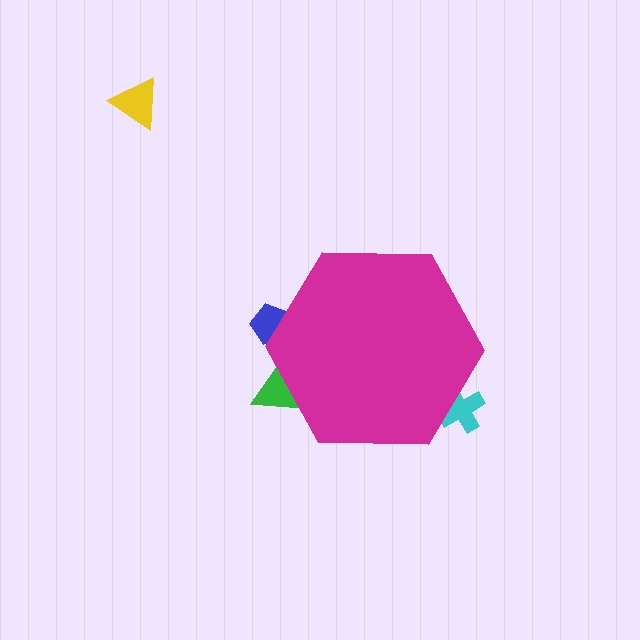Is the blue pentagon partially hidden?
Yes, the blue pentagon is partially hidden behind the magenta hexagon.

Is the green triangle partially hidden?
Yes, the green triangle is partially hidden behind the magenta hexagon.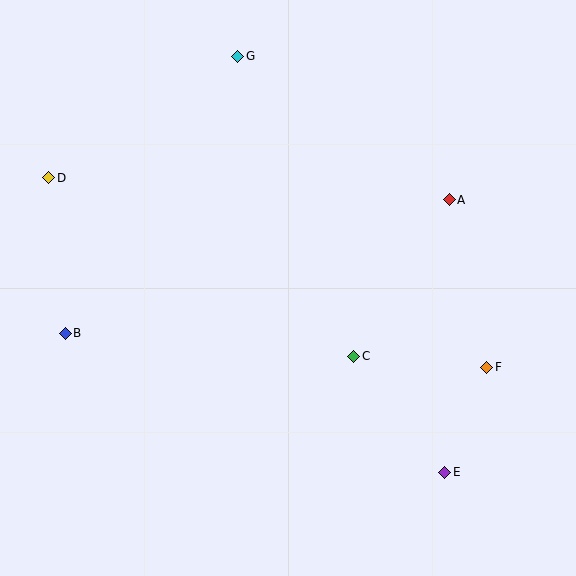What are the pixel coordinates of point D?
Point D is at (49, 178).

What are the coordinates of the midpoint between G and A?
The midpoint between G and A is at (343, 128).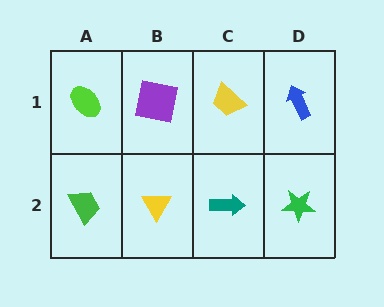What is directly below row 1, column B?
A yellow triangle.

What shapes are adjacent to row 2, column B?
A purple square (row 1, column B), a green trapezoid (row 2, column A), a teal arrow (row 2, column C).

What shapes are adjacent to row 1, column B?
A yellow triangle (row 2, column B), a lime ellipse (row 1, column A), a yellow trapezoid (row 1, column C).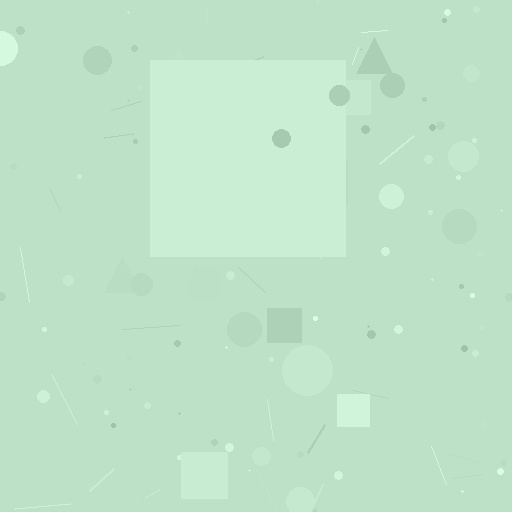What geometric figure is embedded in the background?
A square is embedded in the background.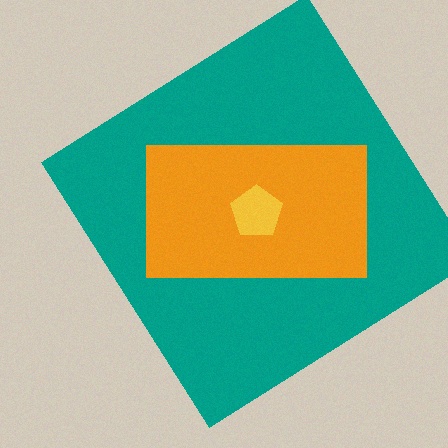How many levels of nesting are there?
3.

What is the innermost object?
The yellow pentagon.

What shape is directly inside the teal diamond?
The orange rectangle.